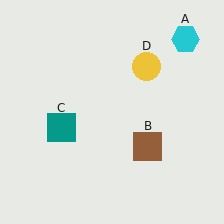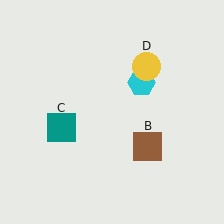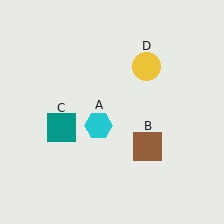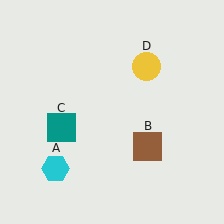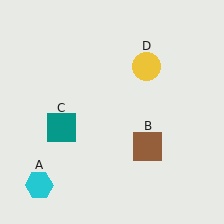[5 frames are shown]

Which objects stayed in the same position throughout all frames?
Brown square (object B) and teal square (object C) and yellow circle (object D) remained stationary.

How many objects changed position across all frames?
1 object changed position: cyan hexagon (object A).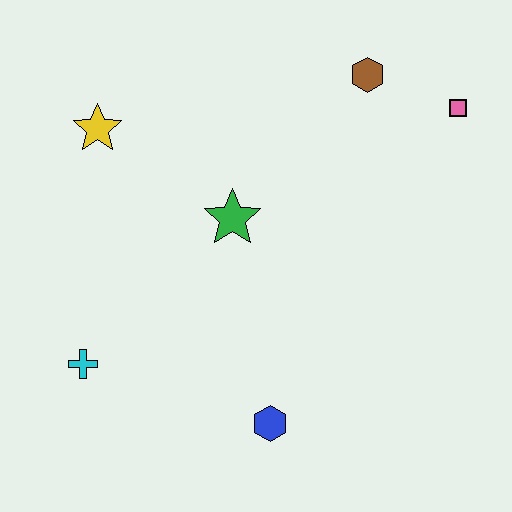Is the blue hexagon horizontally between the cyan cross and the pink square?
Yes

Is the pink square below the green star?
No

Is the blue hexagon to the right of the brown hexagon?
No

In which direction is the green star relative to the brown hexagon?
The green star is below the brown hexagon.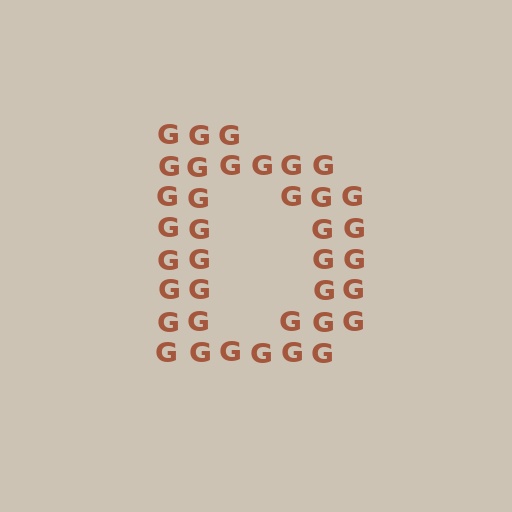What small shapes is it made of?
It is made of small letter G's.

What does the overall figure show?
The overall figure shows the letter D.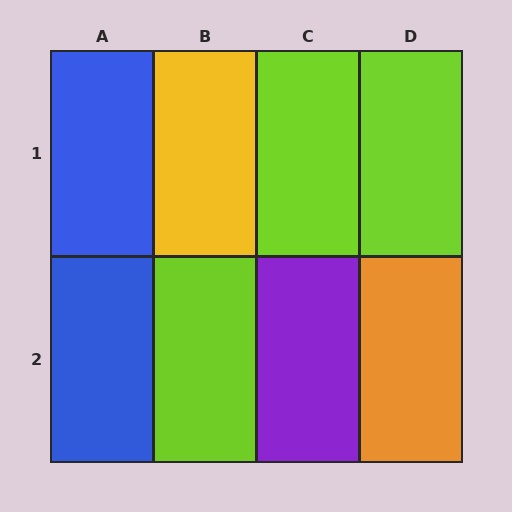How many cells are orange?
1 cell is orange.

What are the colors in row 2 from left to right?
Blue, lime, purple, orange.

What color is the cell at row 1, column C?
Lime.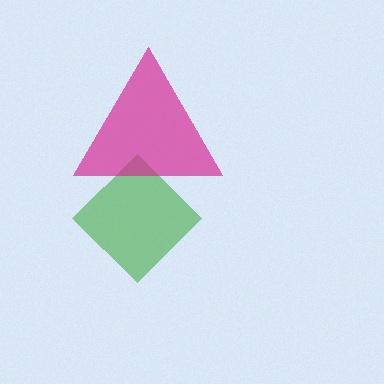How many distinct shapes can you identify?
There are 2 distinct shapes: a green diamond, a magenta triangle.